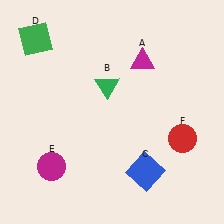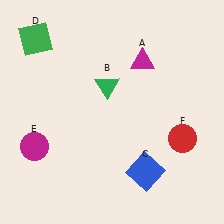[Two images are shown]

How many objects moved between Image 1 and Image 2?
1 object moved between the two images.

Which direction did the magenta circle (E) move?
The magenta circle (E) moved up.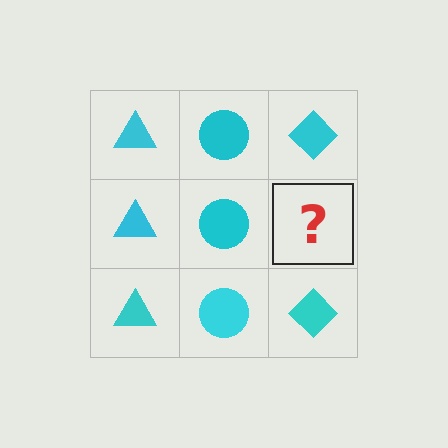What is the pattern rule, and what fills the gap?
The rule is that each column has a consistent shape. The gap should be filled with a cyan diamond.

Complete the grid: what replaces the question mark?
The question mark should be replaced with a cyan diamond.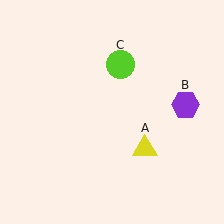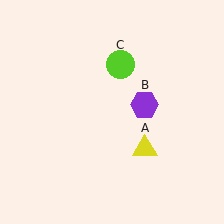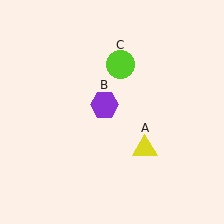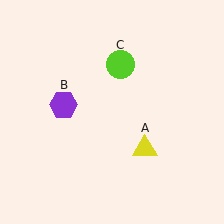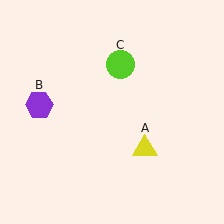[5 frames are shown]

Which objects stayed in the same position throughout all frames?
Yellow triangle (object A) and lime circle (object C) remained stationary.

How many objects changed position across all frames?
1 object changed position: purple hexagon (object B).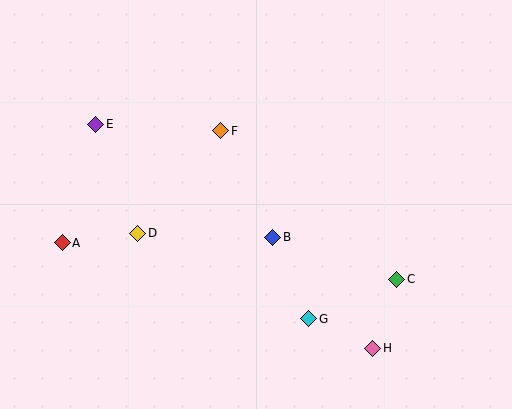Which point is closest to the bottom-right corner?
Point H is closest to the bottom-right corner.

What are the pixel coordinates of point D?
Point D is at (138, 233).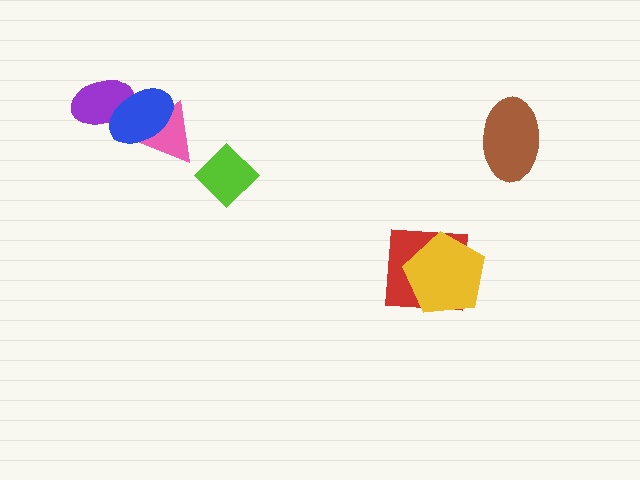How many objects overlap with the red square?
1 object overlaps with the red square.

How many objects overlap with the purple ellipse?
1 object overlaps with the purple ellipse.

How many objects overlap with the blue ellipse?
2 objects overlap with the blue ellipse.